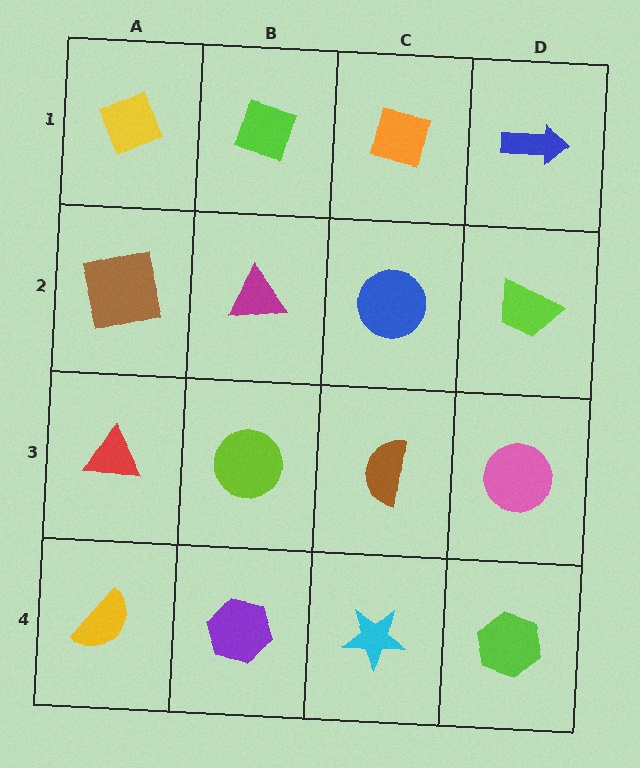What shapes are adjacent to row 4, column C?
A brown semicircle (row 3, column C), a purple hexagon (row 4, column B), a lime hexagon (row 4, column D).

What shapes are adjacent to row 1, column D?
A lime trapezoid (row 2, column D), an orange square (row 1, column C).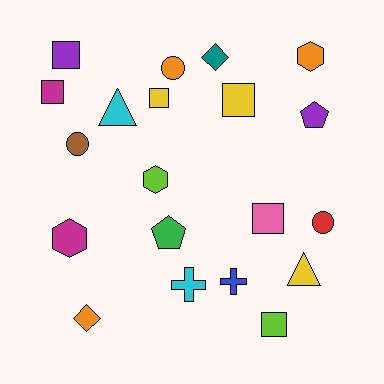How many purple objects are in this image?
There are 2 purple objects.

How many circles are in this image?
There are 3 circles.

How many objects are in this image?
There are 20 objects.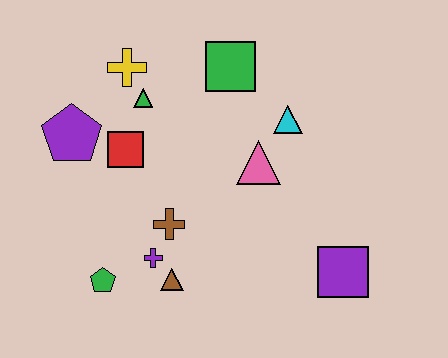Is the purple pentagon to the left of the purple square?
Yes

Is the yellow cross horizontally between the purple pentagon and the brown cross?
Yes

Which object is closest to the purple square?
The pink triangle is closest to the purple square.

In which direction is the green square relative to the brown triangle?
The green square is above the brown triangle.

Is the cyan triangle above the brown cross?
Yes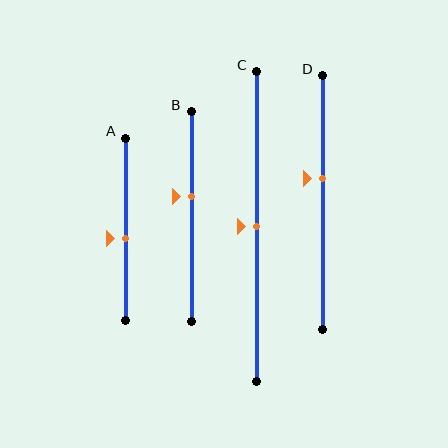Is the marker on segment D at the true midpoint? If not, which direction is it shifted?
No, the marker on segment D is shifted upward by about 10% of the segment length.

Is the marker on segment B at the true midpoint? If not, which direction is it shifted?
No, the marker on segment B is shifted upward by about 10% of the segment length.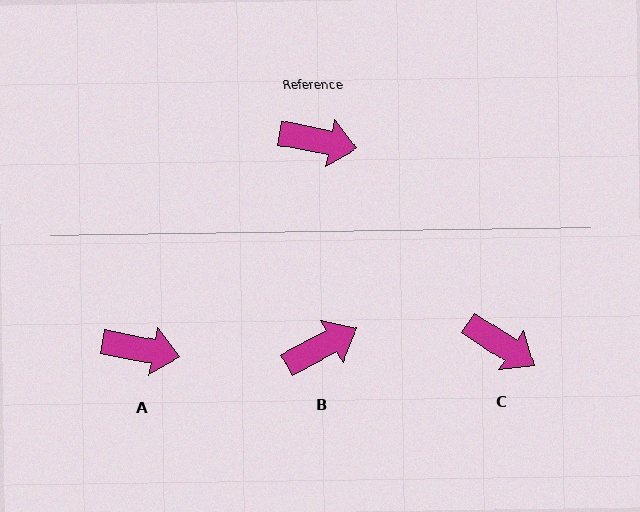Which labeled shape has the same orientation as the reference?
A.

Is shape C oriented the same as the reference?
No, it is off by about 21 degrees.